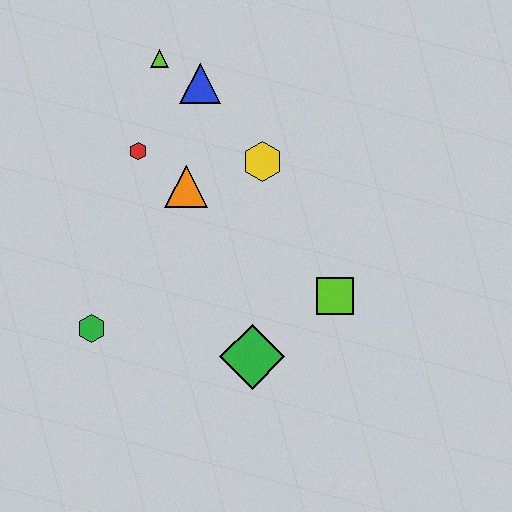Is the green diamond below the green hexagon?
Yes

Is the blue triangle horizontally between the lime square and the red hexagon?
Yes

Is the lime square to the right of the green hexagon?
Yes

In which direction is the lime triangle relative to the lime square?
The lime triangle is above the lime square.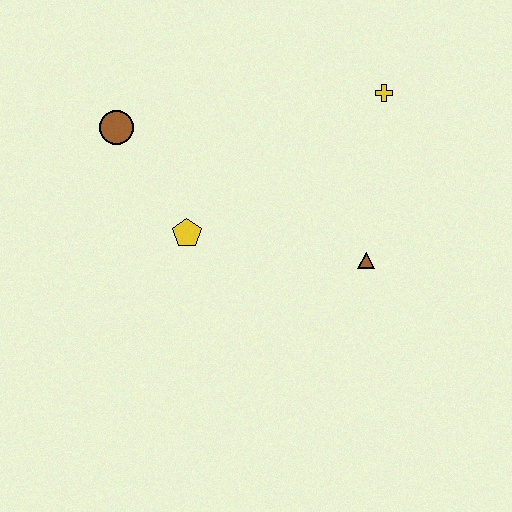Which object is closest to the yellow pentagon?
The brown circle is closest to the yellow pentagon.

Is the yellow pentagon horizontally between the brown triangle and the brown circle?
Yes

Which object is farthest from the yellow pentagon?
The yellow cross is farthest from the yellow pentagon.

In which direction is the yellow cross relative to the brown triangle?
The yellow cross is above the brown triangle.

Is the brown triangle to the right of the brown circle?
Yes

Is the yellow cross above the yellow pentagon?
Yes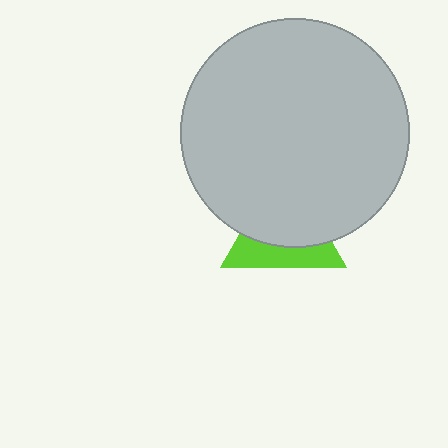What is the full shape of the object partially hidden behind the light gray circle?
The partially hidden object is a lime triangle.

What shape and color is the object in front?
The object in front is a light gray circle.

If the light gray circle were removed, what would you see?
You would see the complete lime triangle.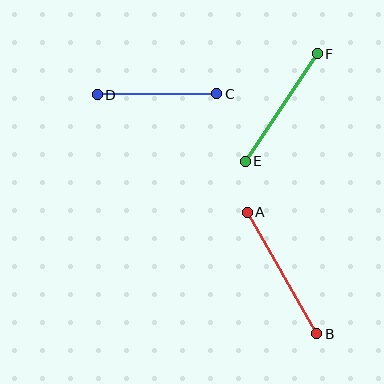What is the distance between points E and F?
The distance is approximately 129 pixels.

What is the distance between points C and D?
The distance is approximately 119 pixels.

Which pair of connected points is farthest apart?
Points A and B are farthest apart.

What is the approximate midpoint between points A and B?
The midpoint is at approximately (282, 273) pixels.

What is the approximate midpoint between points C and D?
The midpoint is at approximately (157, 94) pixels.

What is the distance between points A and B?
The distance is approximately 140 pixels.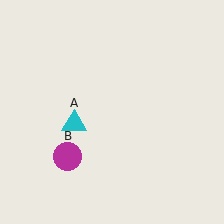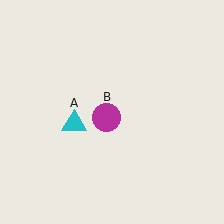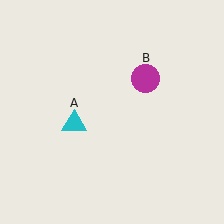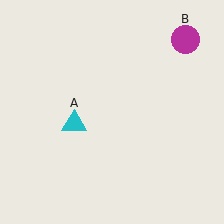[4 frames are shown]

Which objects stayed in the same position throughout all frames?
Cyan triangle (object A) remained stationary.